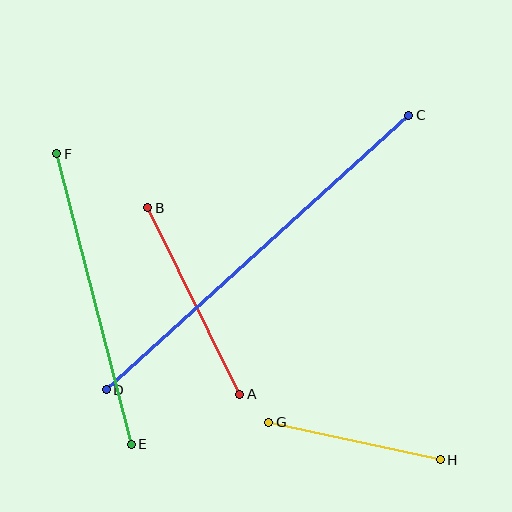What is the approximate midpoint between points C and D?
The midpoint is at approximately (258, 253) pixels.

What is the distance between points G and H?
The distance is approximately 176 pixels.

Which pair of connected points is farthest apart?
Points C and D are farthest apart.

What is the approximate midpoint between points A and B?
The midpoint is at approximately (194, 301) pixels.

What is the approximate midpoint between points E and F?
The midpoint is at approximately (94, 299) pixels.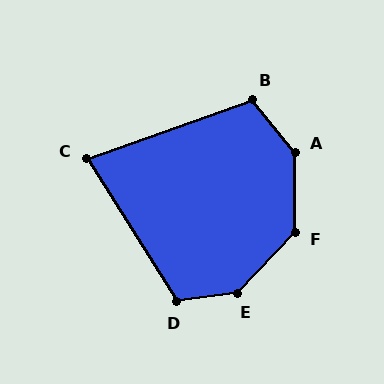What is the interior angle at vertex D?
Approximately 114 degrees (obtuse).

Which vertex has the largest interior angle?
E, at approximately 142 degrees.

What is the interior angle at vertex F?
Approximately 137 degrees (obtuse).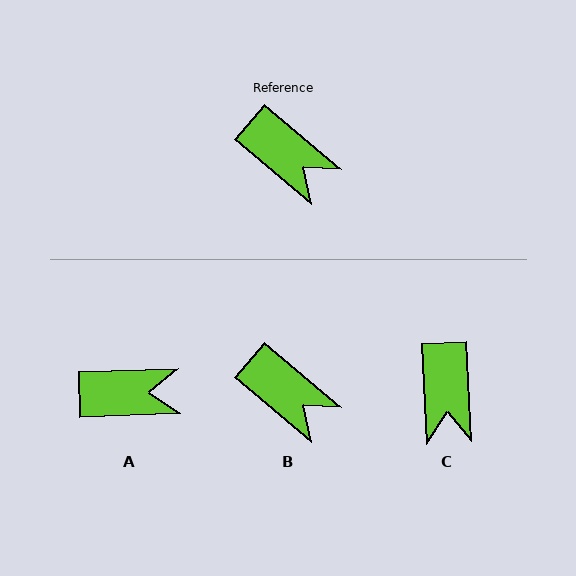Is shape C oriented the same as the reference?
No, it is off by about 47 degrees.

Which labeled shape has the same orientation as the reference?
B.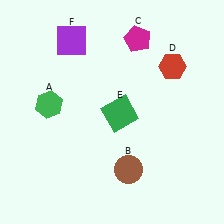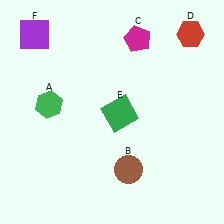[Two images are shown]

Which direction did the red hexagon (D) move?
The red hexagon (D) moved up.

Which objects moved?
The objects that moved are: the red hexagon (D), the purple square (F).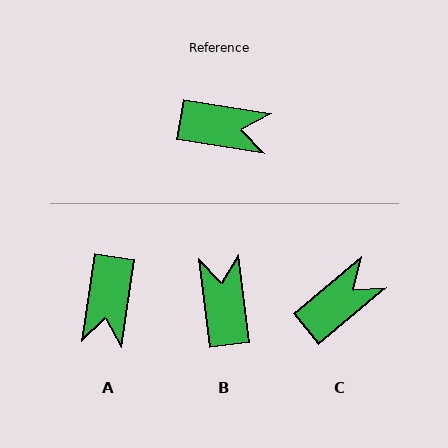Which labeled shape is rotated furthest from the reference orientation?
B, about 106 degrees away.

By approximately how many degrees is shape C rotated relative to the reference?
Approximately 49 degrees counter-clockwise.